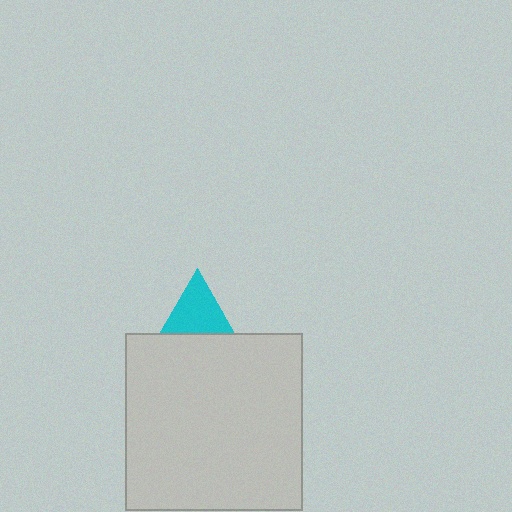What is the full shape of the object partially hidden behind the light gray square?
The partially hidden object is a cyan triangle.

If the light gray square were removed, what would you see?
You would see the complete cyan triangle.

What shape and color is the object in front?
The object in front is a light gray square.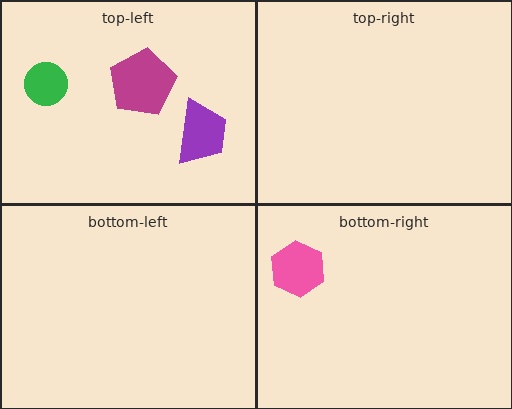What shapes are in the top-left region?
The green circle, the magenta pentagon, the purple trapezoid.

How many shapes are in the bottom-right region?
1.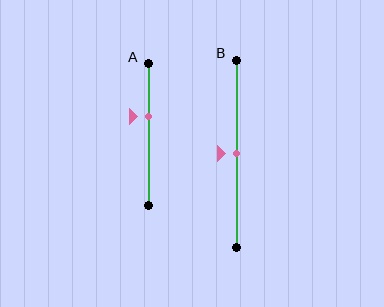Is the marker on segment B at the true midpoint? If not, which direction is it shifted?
Yes, the marker on segment B is at the true midpoint.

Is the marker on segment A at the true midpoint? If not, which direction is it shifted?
No, the marker on segment A is shifted upward by about 13% of the segment length.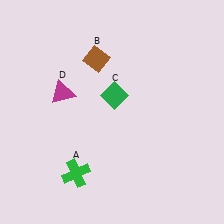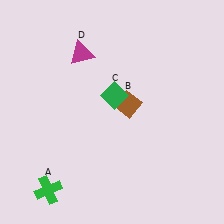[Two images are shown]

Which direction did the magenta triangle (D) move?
The magenta triangle (D) moved up.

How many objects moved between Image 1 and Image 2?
3 objects moved between the two images.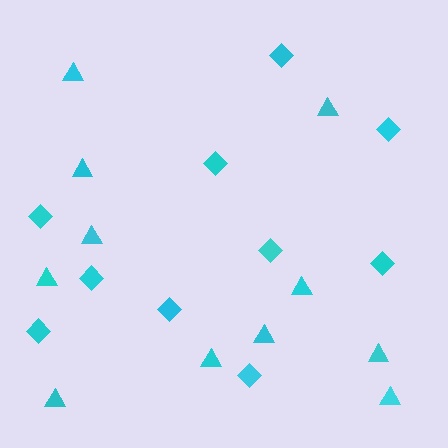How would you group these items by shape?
There are 2 groups: one group of diamonds (10) and one group of triangles (11).